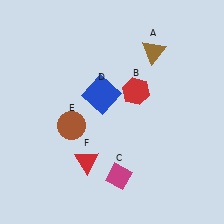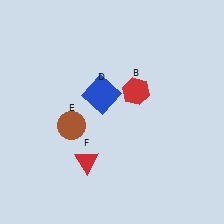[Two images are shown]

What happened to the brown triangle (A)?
The brown triangle (A) was removed in Image 2. It was in the top-right area of Image 1.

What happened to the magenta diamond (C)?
The magenta diamond (C) was removed in Image 2. It was in the bottom-right area of Image 1.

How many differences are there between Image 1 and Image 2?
There are 2 differences between the two images.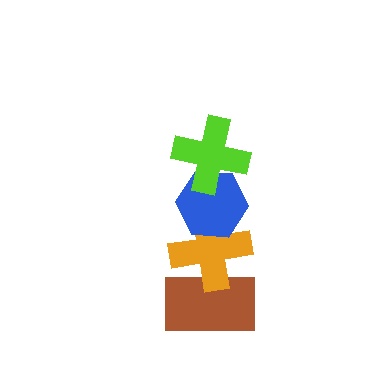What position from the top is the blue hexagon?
The blue hexagon is 2nd from the top.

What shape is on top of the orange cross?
The blue hexagon is on top of the orange cross.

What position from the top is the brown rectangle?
The brown rectangle is 4th from the top.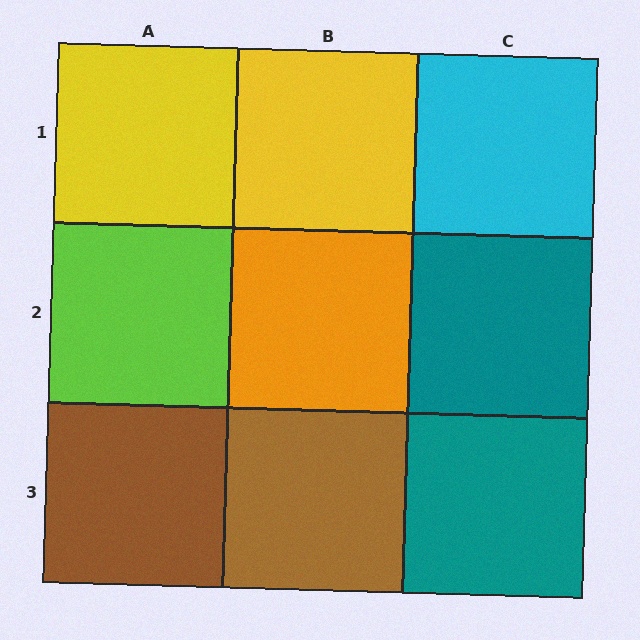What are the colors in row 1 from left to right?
Yellow, yellow, cyan.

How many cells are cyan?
1 cell is cyan.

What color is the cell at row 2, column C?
Teal.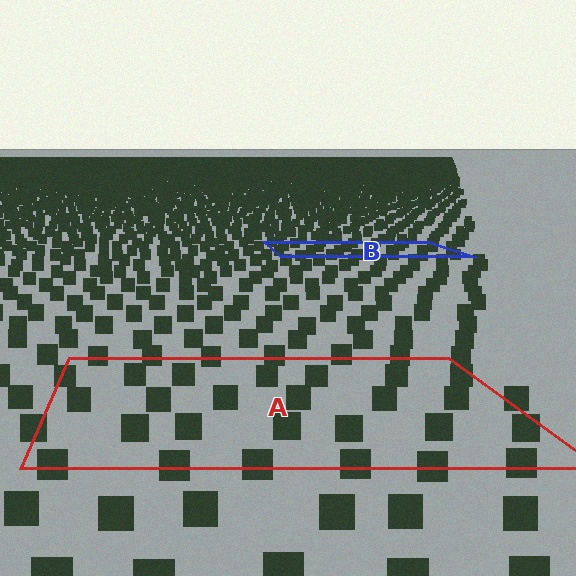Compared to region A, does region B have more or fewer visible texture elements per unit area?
Region B has more texture elements per unit area — they are packed more densely because it is farther away.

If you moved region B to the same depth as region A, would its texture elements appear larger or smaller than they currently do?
They would appear larger. At a closer depth, the same texture elements are projected at a bigger on-screen size.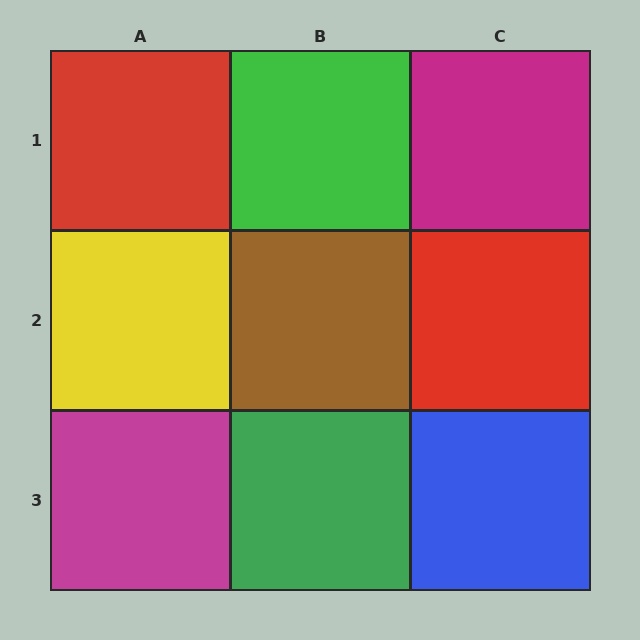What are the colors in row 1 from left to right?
Red, green, magenta.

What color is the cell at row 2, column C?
Red.